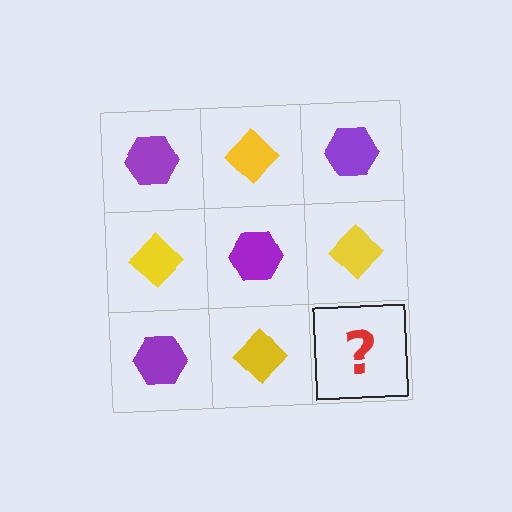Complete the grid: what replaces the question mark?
The question mark should be replaced with a purple hexagon.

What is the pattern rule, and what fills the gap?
The rule is that it alternates purple hexagon and yellow diamond in a checkerboard pattern. The gap should be filled with a purple hexagon.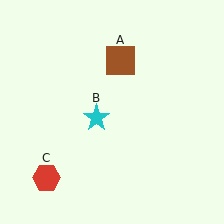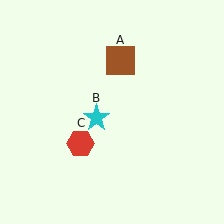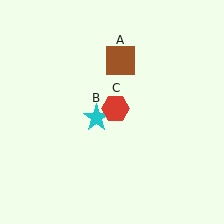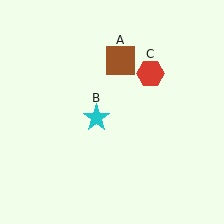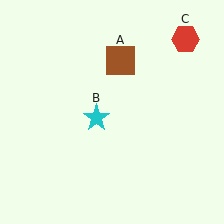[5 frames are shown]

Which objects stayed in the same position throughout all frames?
Brown square (object A) and cyan star (object B) remained stationary.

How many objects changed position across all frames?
1 object changed position: red hexagon (object C).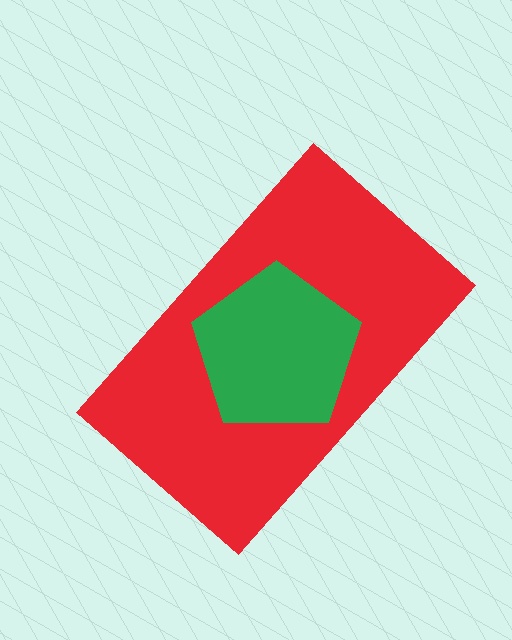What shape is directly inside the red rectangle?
The green pentagon.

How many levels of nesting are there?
2.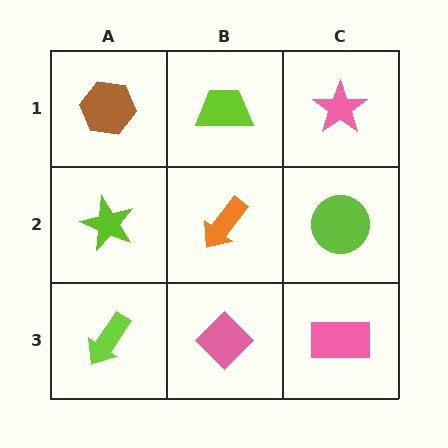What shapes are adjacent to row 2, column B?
A lime trapezoid (row 1, column B), a pink diamond (row 3, column B), a lime star (row 2, column A), a lime circle (row 2, column C).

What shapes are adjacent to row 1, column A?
A lime star (row 2, column A), a lime trapezoid (row 1, column B).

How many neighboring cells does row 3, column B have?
3.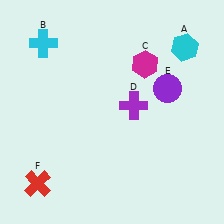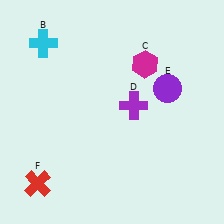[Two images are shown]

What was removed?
The cyan hexagon (A) was removed in Image 2.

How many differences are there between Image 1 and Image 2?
There is 1 difference between the two images.